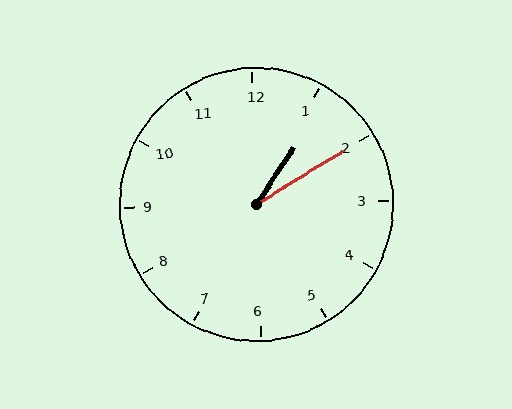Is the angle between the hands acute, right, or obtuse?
It is acute.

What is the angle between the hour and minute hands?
Approximately 25 degrees.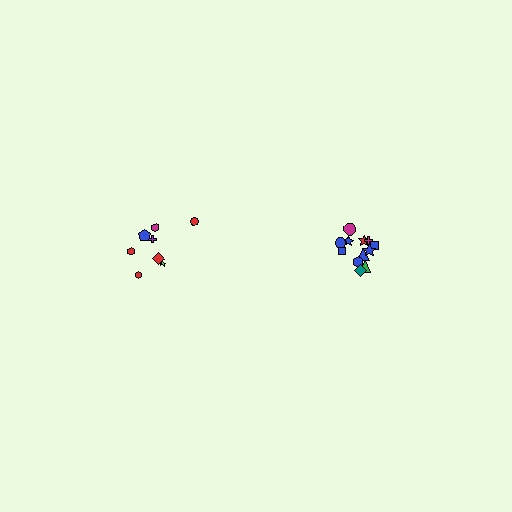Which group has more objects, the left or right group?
The right group.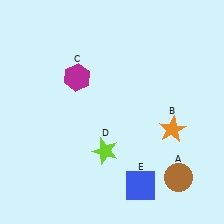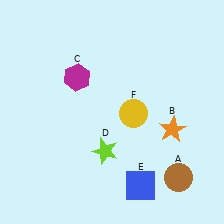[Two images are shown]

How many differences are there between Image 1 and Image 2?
There is 1 difference between the two images.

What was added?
A yellow circle (F) was added in Image 2.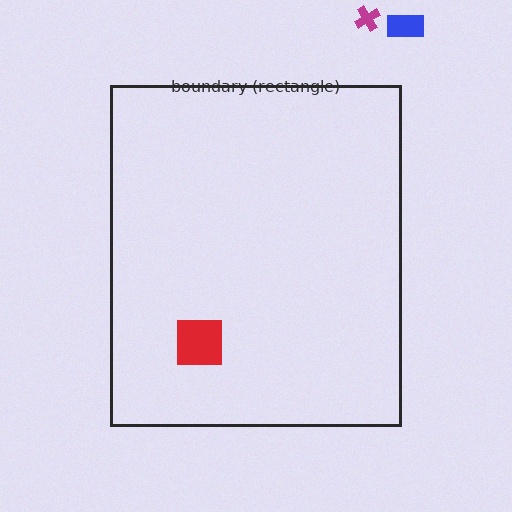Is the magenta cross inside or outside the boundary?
Outside.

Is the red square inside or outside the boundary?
Inside.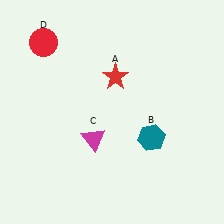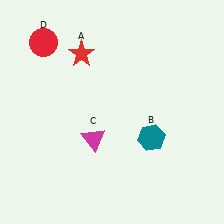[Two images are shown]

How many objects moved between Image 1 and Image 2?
1 object moved between the two images.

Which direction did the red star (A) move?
The red star (A) moved left.